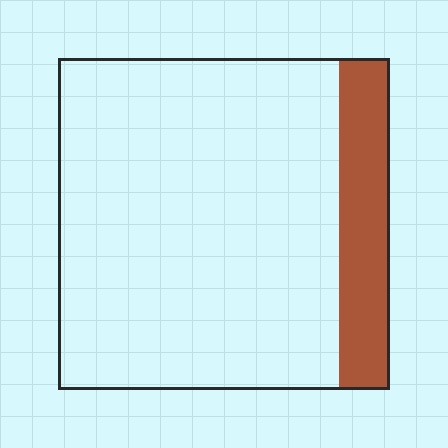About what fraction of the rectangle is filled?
About one sixth (1/6).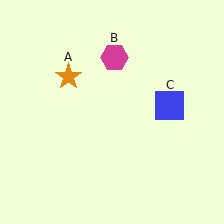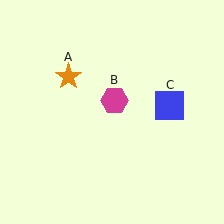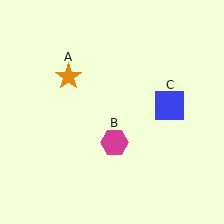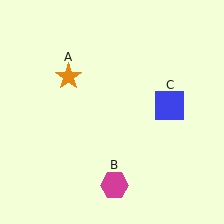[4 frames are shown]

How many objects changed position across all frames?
1 object changed position: magenta hexagon (object B).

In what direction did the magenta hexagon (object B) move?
The magenta hexagon (object B) moved down.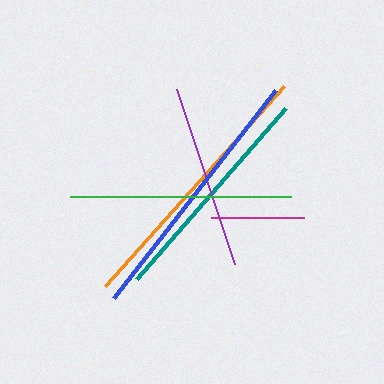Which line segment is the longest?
The orange line is the longest at approximately 268 pixels.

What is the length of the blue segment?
The blue segment is approximately 263 pixels long.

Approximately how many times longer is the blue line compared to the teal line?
The blue line is approximately 1.2 times the length of the teal line.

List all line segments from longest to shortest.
From longest to shortest: orange, blue, teal, green, purple, magenta.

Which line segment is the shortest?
The magenta line is the shortest at approximately 92 pixels.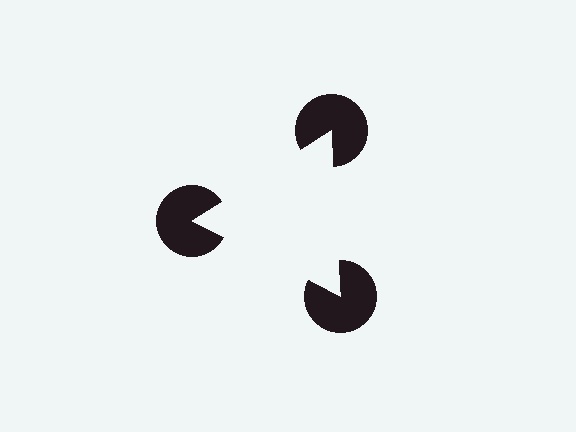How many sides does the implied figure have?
3 sides.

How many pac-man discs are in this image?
There are 3 — one at each vertex of the illusory triangle.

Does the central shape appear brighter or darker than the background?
It typically appears slightly brighter than the background, even though no actual brightness change is drawn.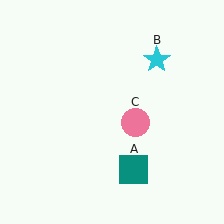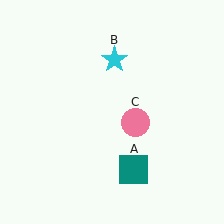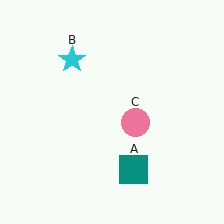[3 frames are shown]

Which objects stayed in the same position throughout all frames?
Teal square (object A) and pink circle (object C) remained stationary.